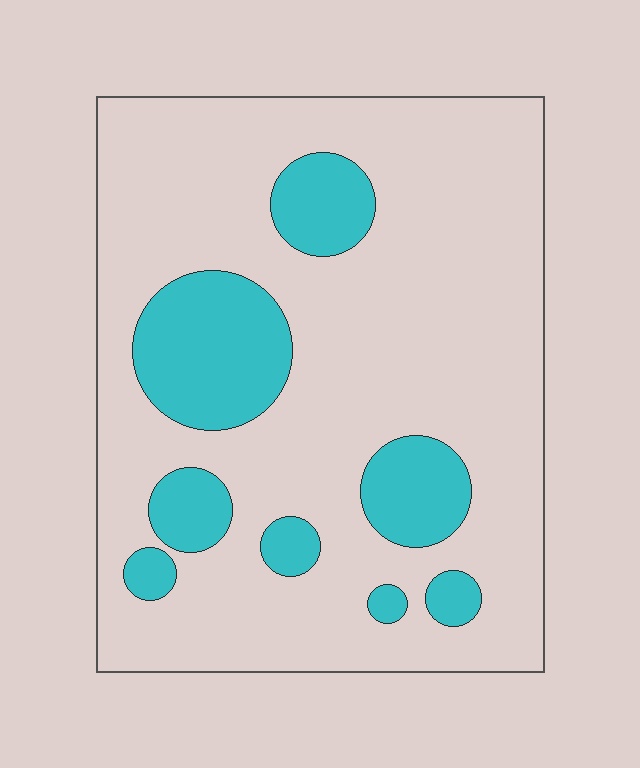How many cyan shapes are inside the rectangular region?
8.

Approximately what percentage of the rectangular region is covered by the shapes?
Approximately 20%.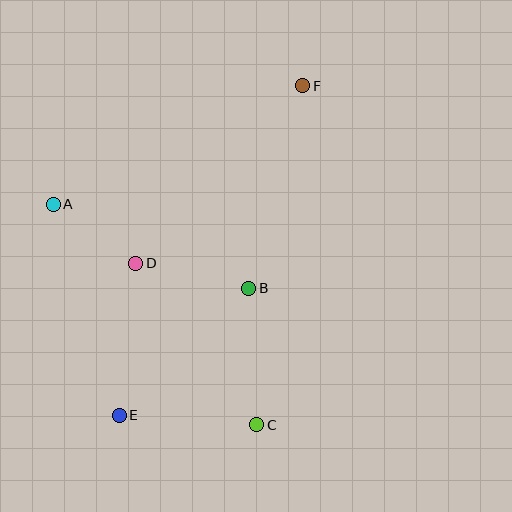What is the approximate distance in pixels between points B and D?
The distance between B and D is approximately 116 pixels.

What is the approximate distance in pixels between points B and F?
The distance between B and F is approximately 210 pixels.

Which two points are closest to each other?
Points A and D are closest to each other.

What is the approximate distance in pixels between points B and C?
The distance between B and C is approximately 136 pixels.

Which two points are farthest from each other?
Points E and F are farthest from each other.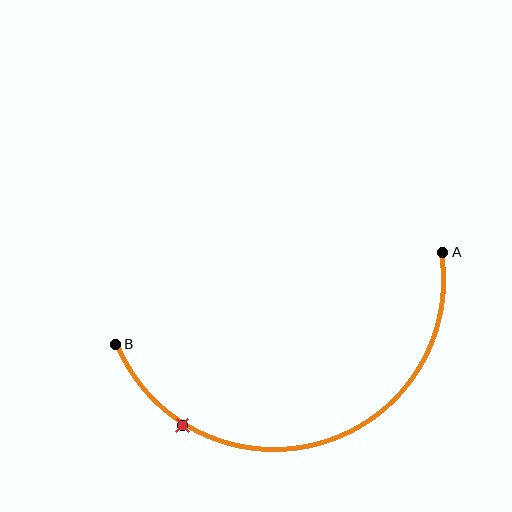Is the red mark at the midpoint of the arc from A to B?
No. The red mark lies on the arc but is closer to endpoint B. The arc midpoint would be at the point on the curve equidistant along the arc from both A and B.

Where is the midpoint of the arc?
The arc midpoint is the point on the curve farthest from the straight line joining A and B. It sits below that line.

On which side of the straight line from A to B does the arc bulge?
The arc bulges below the straight line connecting A and B.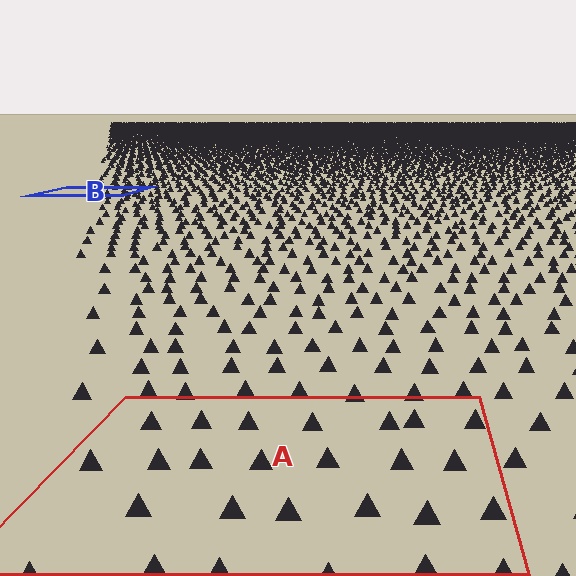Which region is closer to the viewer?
Region A is closer. The texture elements there are larger and more spread out.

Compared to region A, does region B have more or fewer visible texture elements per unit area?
Region B has more texture elements per unit area — they are packed more densely because it is farther away.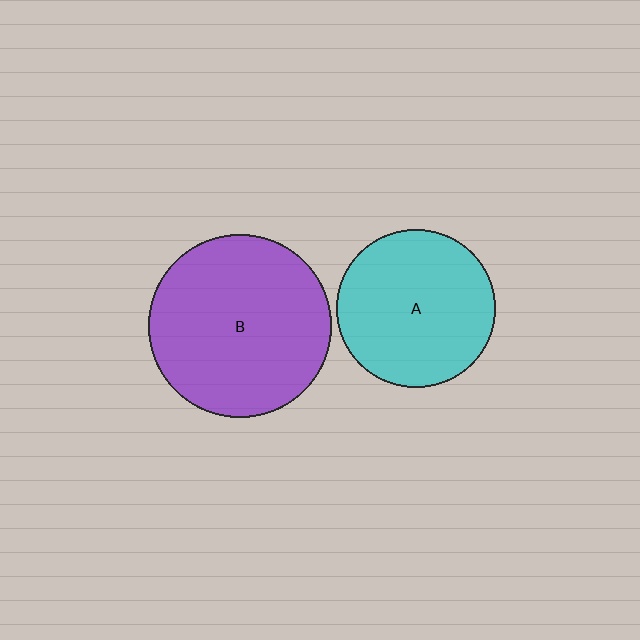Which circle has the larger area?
Circle B (purple).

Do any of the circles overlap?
No, none of the circles overlap.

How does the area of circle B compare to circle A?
Approximately 1.3 times.